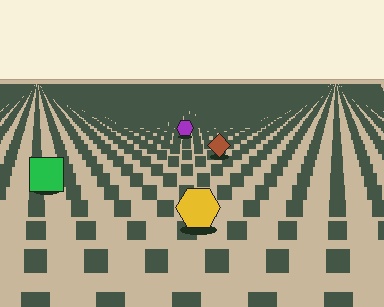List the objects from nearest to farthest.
From nearest to farthest: the yellow hexagon, the green square, the brown diamond, the purple hexagon.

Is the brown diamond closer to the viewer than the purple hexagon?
Yes. The brown diamond is closer — you can tell from the texture gradient: the ground texture is coarser near it.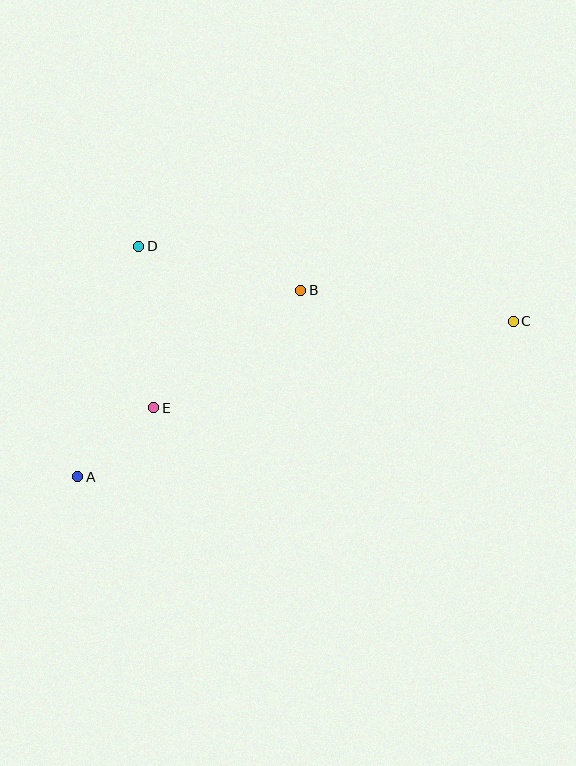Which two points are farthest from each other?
Points A and C are farthest from each other.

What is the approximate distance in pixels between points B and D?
The distance between B and D is approximately 168 pixels.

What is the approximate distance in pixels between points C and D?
The distance between C and D is approximately 382 pixels.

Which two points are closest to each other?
Points A and E are closest to each other.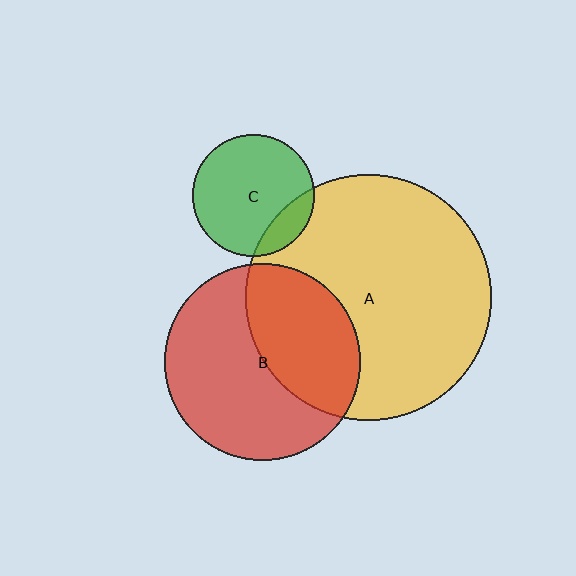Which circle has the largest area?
Circle A (yellow).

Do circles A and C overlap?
Yes.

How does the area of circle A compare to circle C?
Approximately 4.1 times.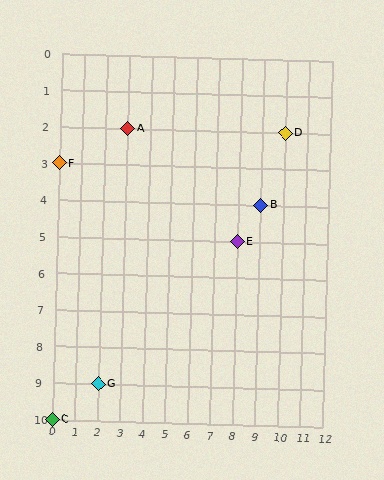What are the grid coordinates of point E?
Point E is at grid coordinates (8, 5).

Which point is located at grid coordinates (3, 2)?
Point A is at (3, 2).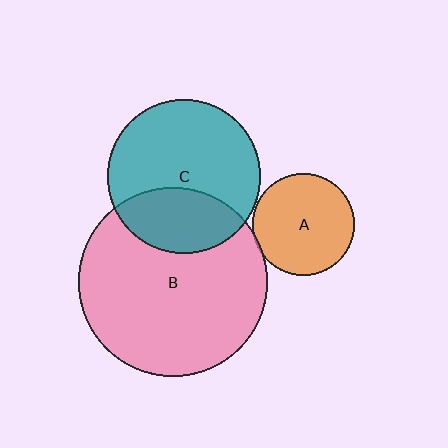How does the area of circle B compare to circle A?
Approximately 3.4 times.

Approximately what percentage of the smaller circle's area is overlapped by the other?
Approximately 30%.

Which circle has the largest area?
Circle B (pink).